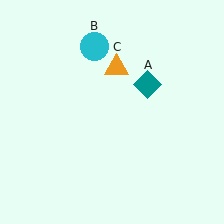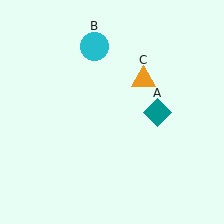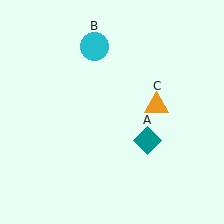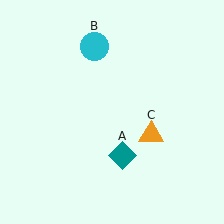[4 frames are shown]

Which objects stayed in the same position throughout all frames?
Cyan circle (object B) remained stationary.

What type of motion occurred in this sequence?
The teal diamond (object A), orange triangle (object C) rotated clockwise around the center of the scene.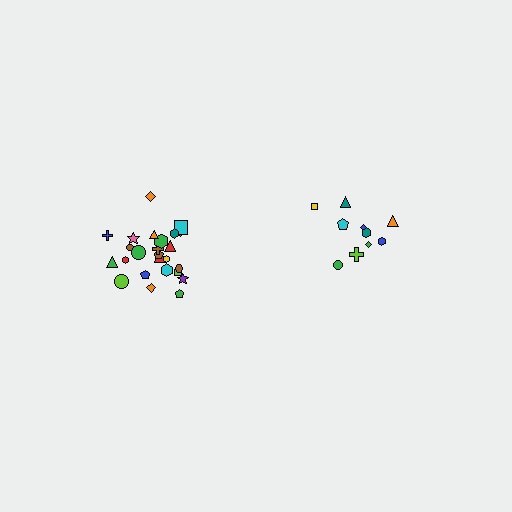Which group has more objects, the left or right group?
The left group.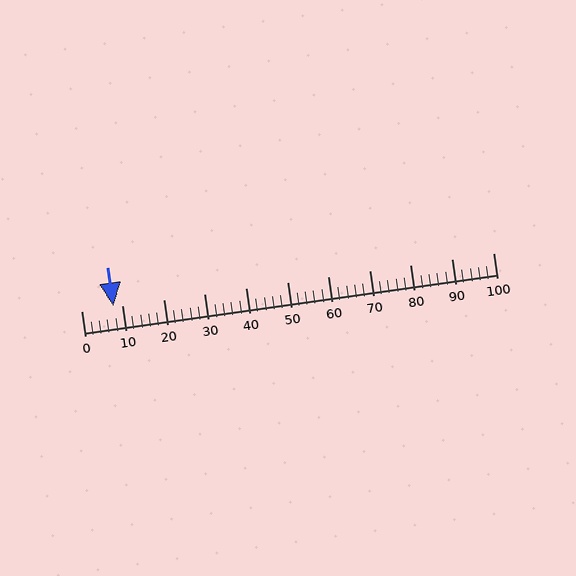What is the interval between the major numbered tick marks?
The major tick marks are spaced 10 units apart.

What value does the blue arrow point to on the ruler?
The blue arrow points to approximately 8.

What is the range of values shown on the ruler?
The ruler shows values from 0 to 100.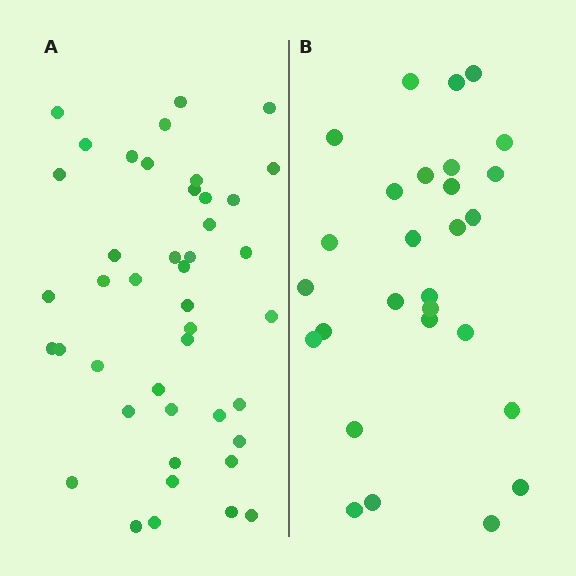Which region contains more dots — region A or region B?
Region A (the left region) has more dots.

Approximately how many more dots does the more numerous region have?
Region A has approximately 15 more dots than region B.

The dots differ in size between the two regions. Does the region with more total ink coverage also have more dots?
No. Region B has more total ink coverage because its dots are larger, but region A actually contains more individual dots. Total area can be misleading — the number of items is what matters here.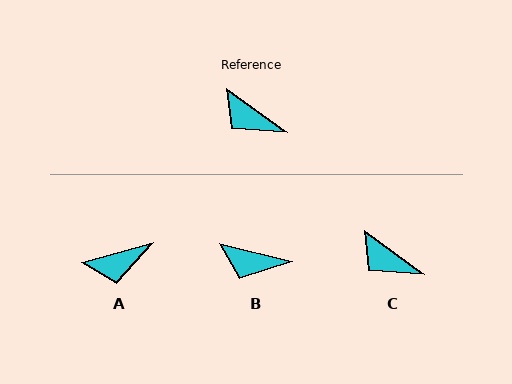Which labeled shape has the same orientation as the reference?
C.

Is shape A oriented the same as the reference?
No, it is off by about 52 degrees.